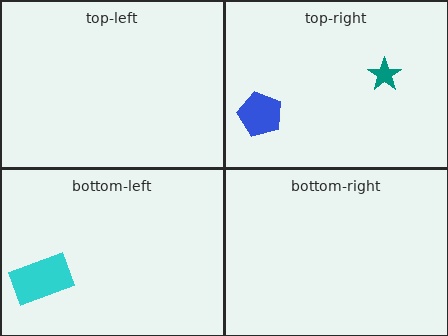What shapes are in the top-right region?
The teal star, the blue pentagon.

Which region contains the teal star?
The top-right region.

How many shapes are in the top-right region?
2.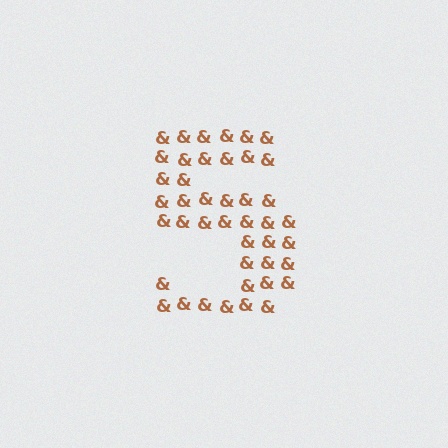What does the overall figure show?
The overall figure shows the digit 5.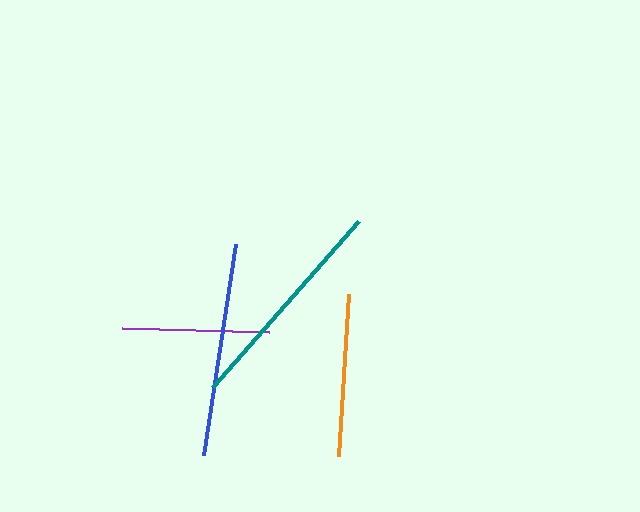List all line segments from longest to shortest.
From longest to shortest: teal, blue, orange, purple.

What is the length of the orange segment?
The orange segment is approximately 162 pixels long.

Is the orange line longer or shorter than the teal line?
The teal line is longer than the orange line.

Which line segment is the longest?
The teal line is the longest at approximately 221 pixels.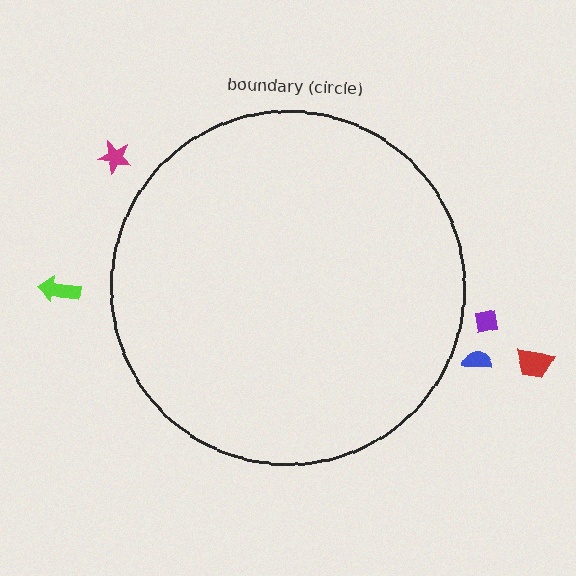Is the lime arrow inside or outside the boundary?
Outside.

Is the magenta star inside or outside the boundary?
Outside.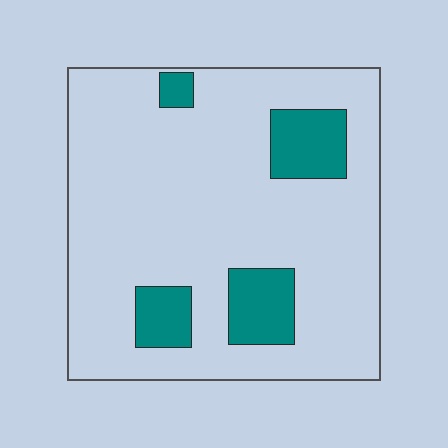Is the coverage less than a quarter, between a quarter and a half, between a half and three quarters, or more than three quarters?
Less than a quarter.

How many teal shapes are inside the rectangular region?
4.